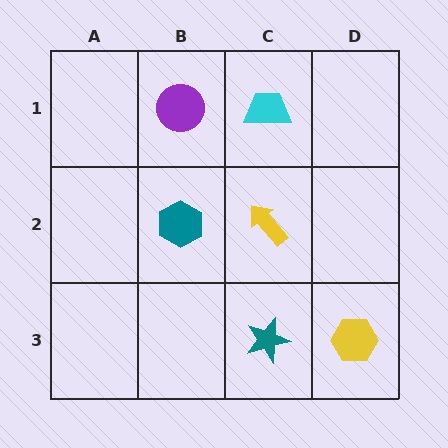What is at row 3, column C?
A teal star.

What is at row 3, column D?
A yellow hexagon.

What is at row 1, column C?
A cyan trapezoid.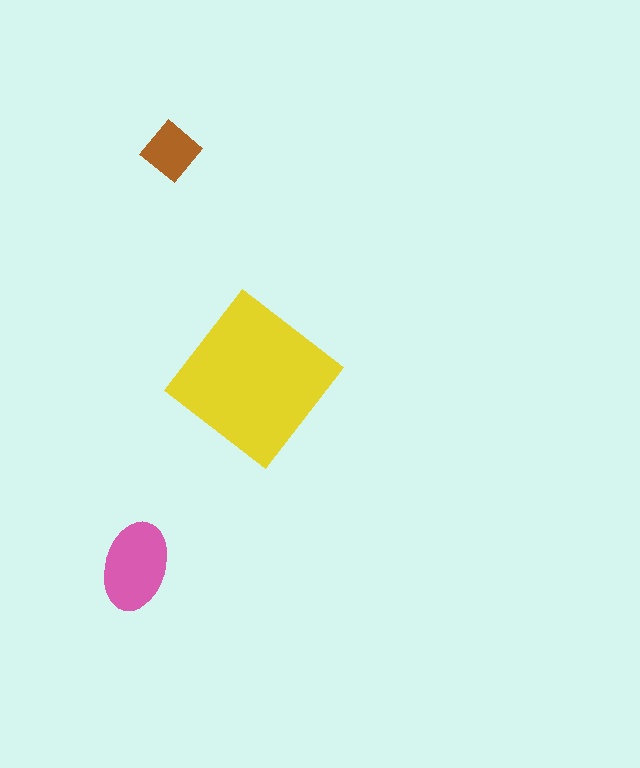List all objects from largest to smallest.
The yellow diamond, the pink ellipse, the brown diamond.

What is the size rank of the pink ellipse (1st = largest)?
2nd.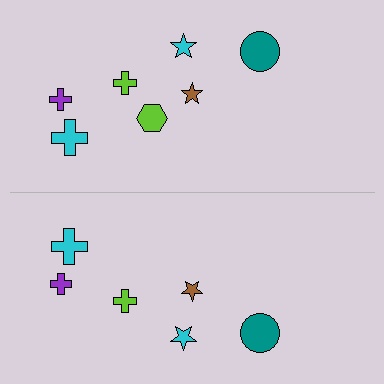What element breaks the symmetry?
A lime hexagon is missing from the bottom side.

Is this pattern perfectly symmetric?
No, the pattern is not perfectly symmetric. A lime hexagon is missing from the bottom side.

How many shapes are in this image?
There are 13 shapes in this image.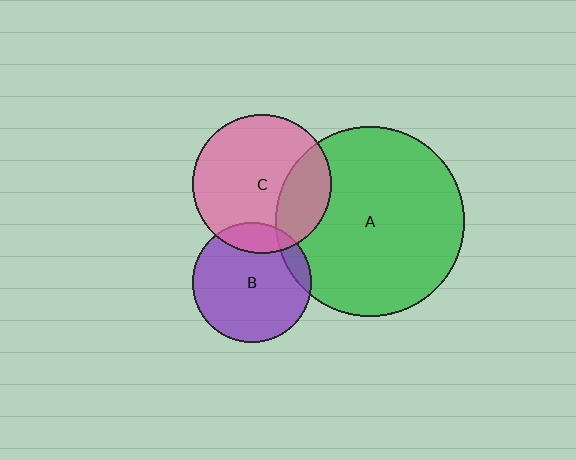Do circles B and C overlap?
Yes.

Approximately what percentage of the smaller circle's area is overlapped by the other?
Approximately 15%.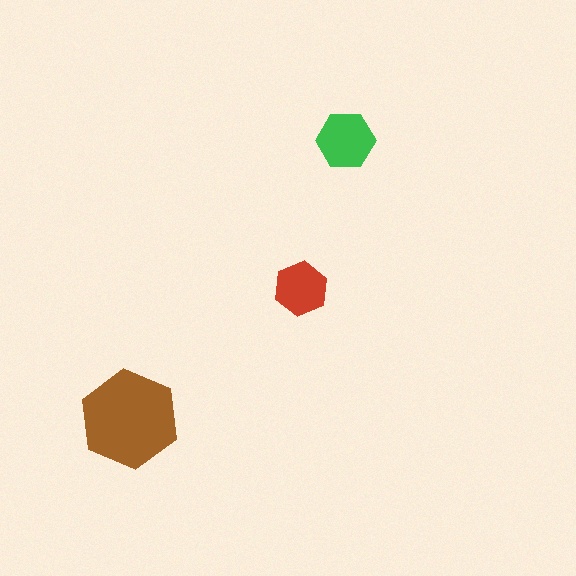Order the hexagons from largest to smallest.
the brown one, the green one, the red one.